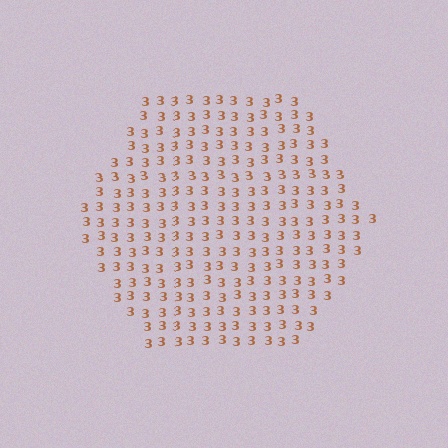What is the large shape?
The large shape is a hexagon.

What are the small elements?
The small elements are digit 3's.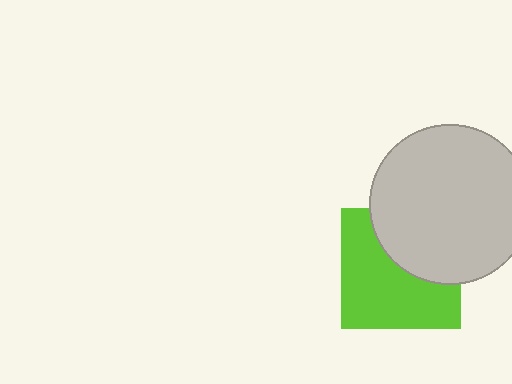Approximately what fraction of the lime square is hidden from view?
Roughly 39% of the lime square is hidden behind the light gray circle.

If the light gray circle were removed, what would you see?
You would see the complete lime square.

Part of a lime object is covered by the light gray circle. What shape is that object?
It is a square.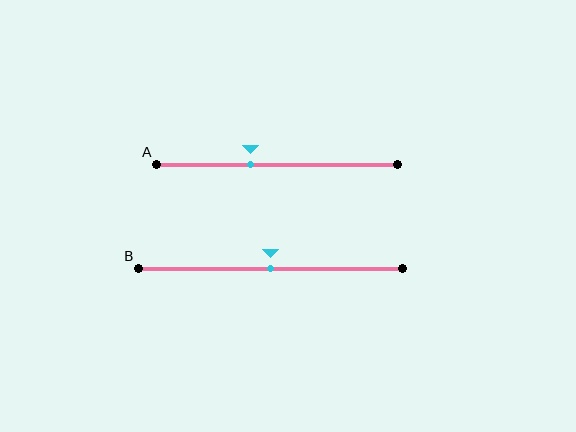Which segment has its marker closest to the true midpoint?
Segment B has its marker closest to the true midpoint.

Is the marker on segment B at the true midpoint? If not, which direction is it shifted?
Yes, the marker on segment B is at the true midpoint.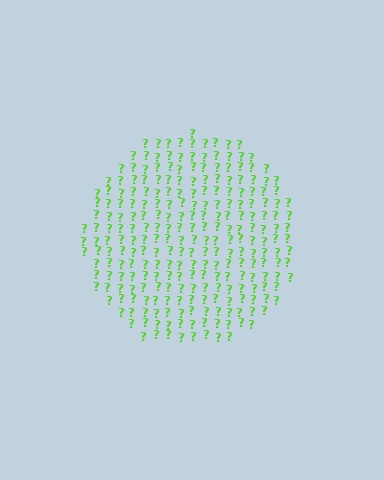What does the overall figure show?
The overall figure shows a circle.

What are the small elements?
The small elements are question marks.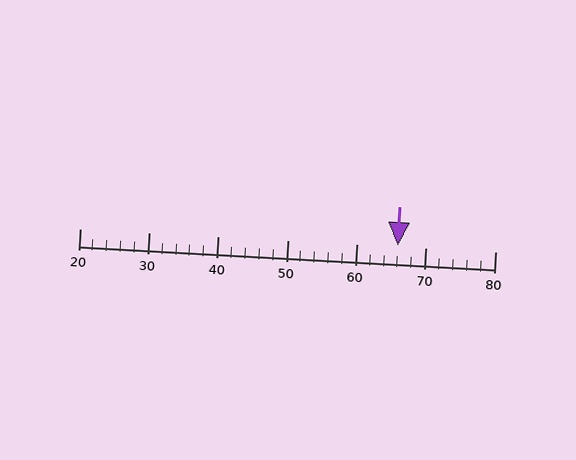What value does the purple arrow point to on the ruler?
The purple arrow points to approximately 66.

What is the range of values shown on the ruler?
The ruler shows values from 20 to 80.